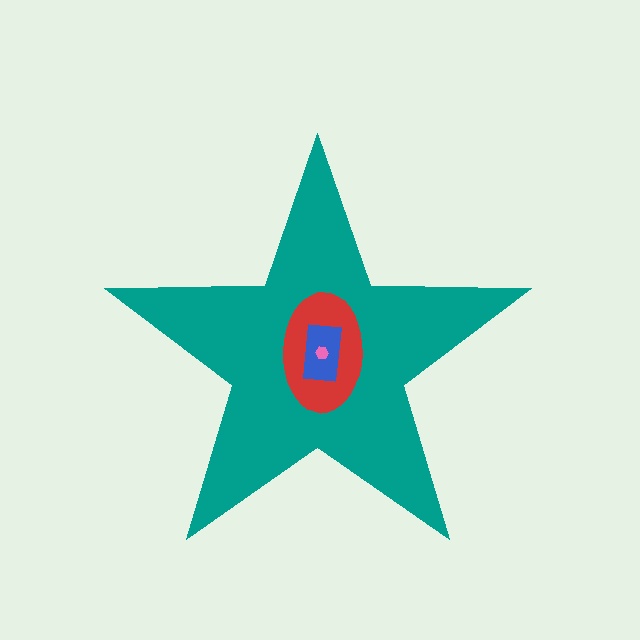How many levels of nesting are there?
4.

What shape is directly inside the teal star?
The red ellipse.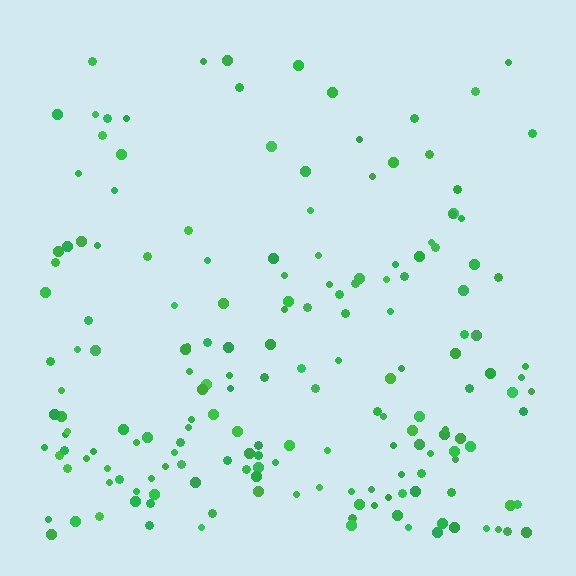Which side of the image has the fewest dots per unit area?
The top.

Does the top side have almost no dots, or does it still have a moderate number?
Still a moderate number, just noticeably fewer than the bottom.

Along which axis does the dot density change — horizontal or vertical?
Vertical.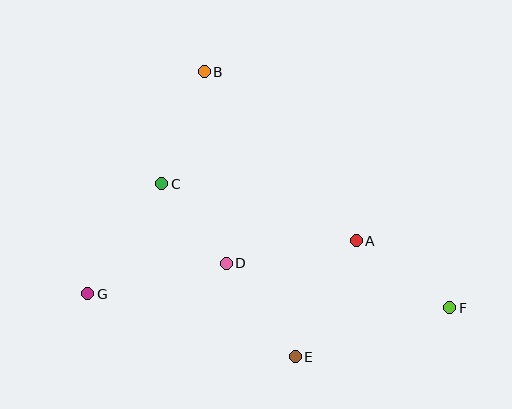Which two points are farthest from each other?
Points F and G are farthest from each other.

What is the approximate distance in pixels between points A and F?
The distance between A and F is approximately 115 pixels.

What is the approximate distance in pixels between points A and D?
The distance between A and D is approximately 132 pixels.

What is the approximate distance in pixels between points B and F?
The distance between B and F is approximately 341 pixels.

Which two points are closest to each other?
Points C and D are closest to each other.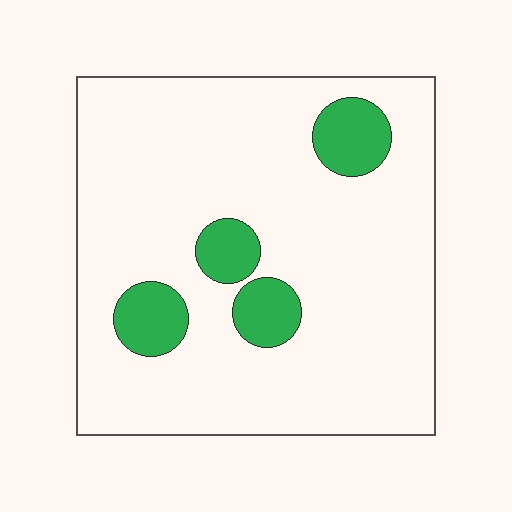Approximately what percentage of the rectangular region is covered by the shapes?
Approximately 15%.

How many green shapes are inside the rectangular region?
4.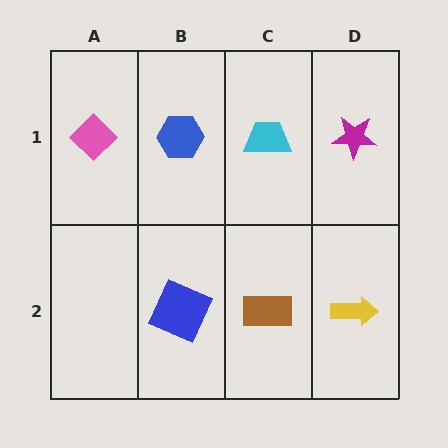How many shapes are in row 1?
4 shapes.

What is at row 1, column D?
A magenta star.